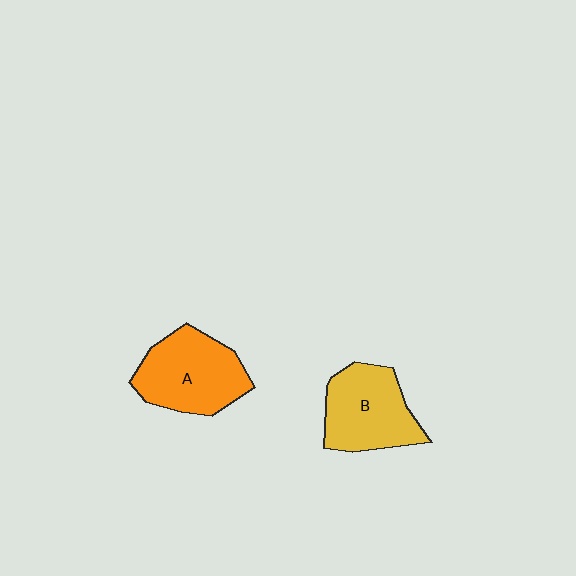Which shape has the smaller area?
Shape B (yellow).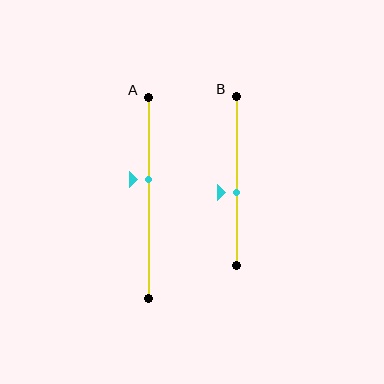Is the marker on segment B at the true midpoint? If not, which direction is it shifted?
No, the marker on segment B is shifted downward by about 7% of the segment length.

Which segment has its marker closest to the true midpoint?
Segment B has its marker closest to the true midpoint.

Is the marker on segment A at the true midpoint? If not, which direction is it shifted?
No, the marker on segment A is shifted upward by about 9% of the segment length.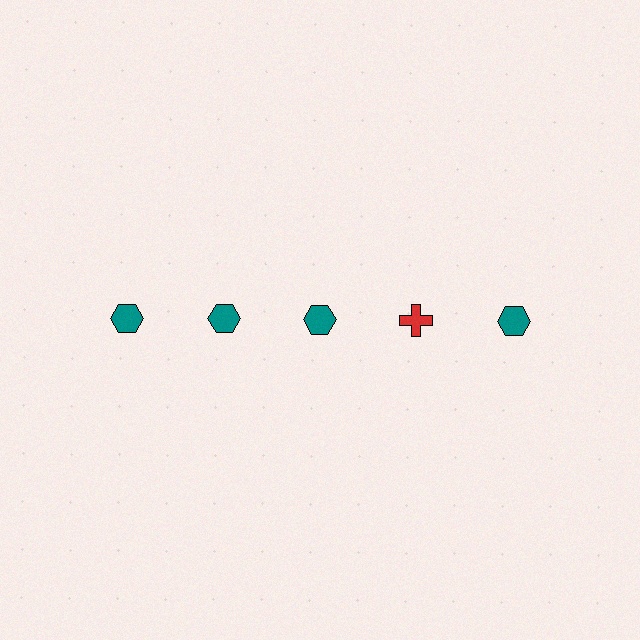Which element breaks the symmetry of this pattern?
The red cross in the top row, second from right column breaks the symmetry. All other shapes are teal hexagons.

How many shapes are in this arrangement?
There are 5 shapes arranged in a grid pattern.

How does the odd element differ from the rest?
It differs in both color (red instead of teal) and shape (cross instead of hexagon).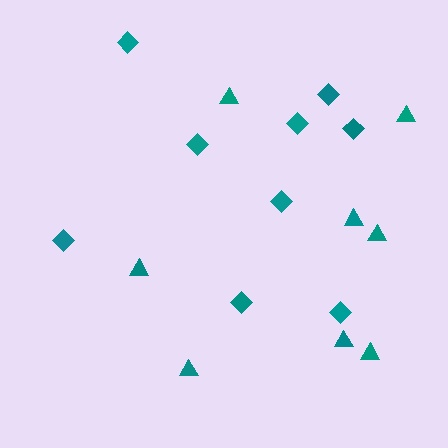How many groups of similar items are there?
There are 2 groups: one group of triangles (8) and one group of diamonds (9).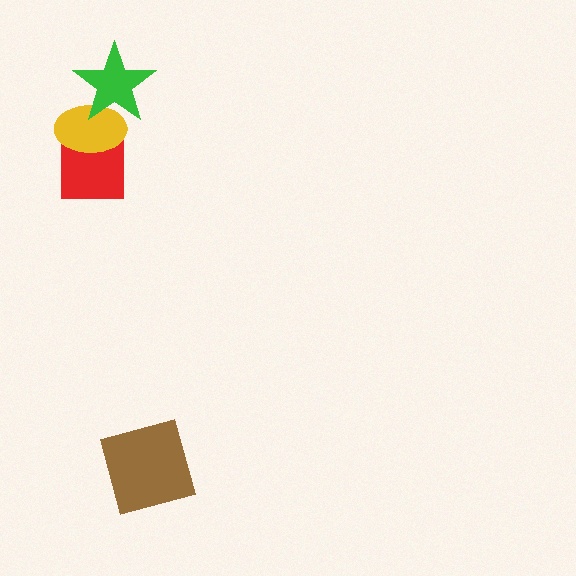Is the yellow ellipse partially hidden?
Yes, it is partially covered by another shape.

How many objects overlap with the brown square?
0 objects overlap with the brown square.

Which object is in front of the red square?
The yellow ellipse is in front of the red square.